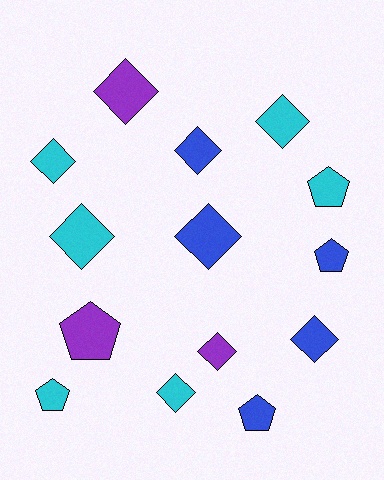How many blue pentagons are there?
There are 2 blue pentagons.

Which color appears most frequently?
Cyan, with 6 objects.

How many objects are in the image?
There are 14 objects.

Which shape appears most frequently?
Diamond, with 9 objects.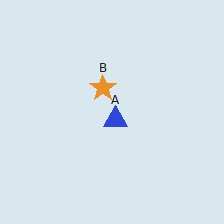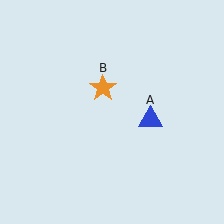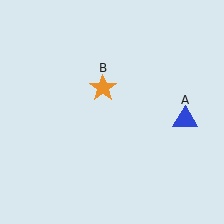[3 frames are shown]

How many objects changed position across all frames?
1 object changed position: blue triangle (object A).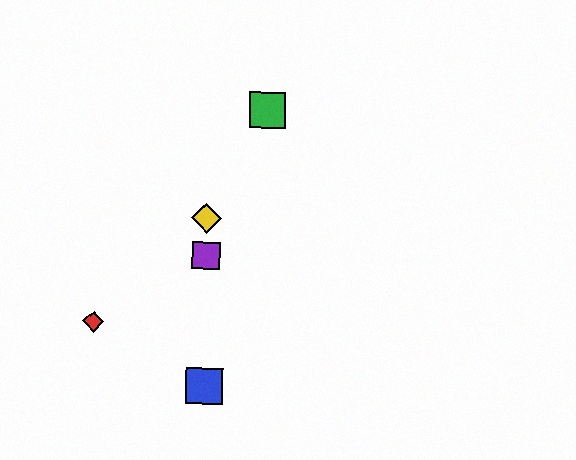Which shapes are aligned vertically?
The blue square, the yellow diamond, the purple square are aligned vertically.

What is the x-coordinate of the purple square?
The purple square is at x≈206.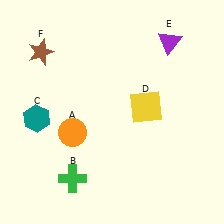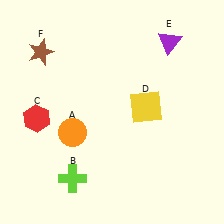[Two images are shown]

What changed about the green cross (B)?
In Image 1, B is green. In Image 2, it changed to lime.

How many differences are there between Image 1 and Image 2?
There are 2 differences between the two images.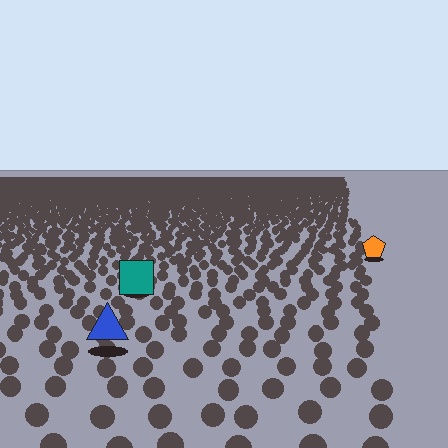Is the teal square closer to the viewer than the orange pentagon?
Yes. The teal square is closer — you can tell from the texture gradient: the ground texture is coarser near it.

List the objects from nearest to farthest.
From nearest to farthest: the blue triangle, the teal square, the orange pentagon.